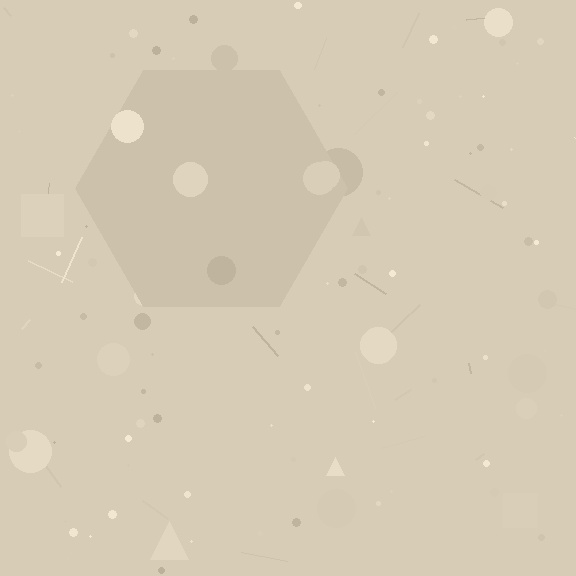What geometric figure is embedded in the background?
A hexagon is embedded in the background.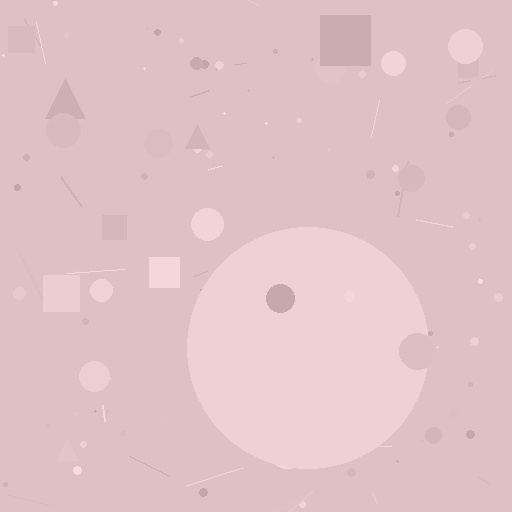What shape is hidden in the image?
A circle is hidden in the image.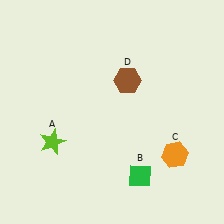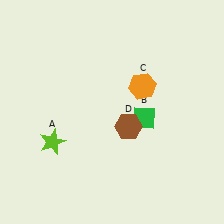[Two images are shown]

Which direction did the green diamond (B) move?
The green diamond (B) moved up.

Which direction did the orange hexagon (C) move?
The orange hexagon (C) moved up.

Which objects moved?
The objects that moved are: the green diamond (B), the orange hexagon (C), the brown hexagon (D).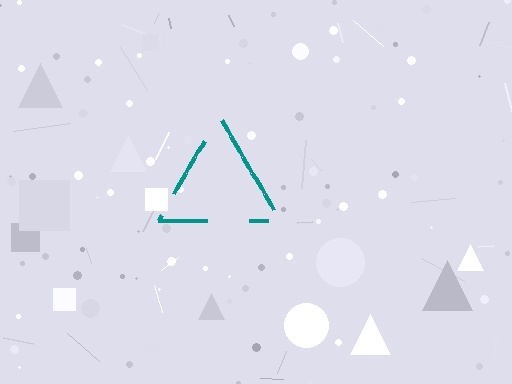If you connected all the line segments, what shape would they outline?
They would outline a triangle.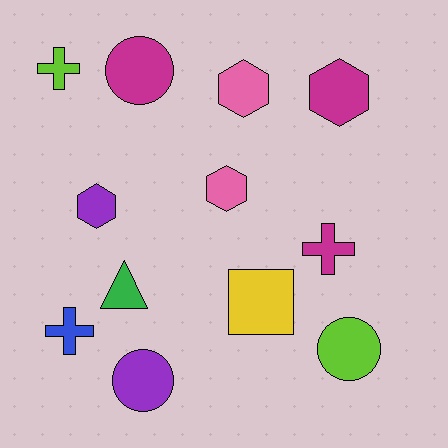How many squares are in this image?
There is 1 square.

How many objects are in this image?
There are 12 objects.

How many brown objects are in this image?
There are no brown objects.